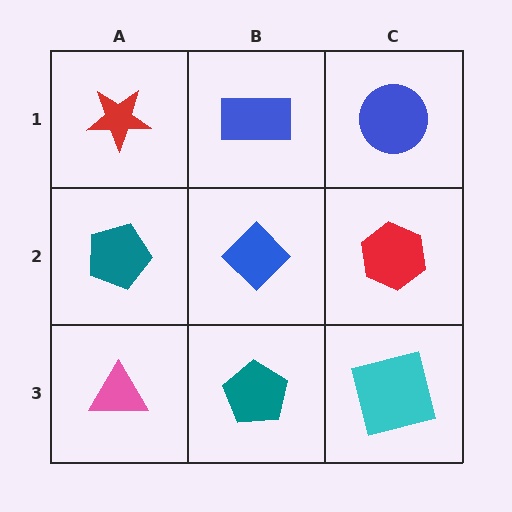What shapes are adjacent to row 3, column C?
A red hexagon (row 2, column C), a teal pentagon (row 3, column B).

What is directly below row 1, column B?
A blue diamond.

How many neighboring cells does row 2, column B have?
4.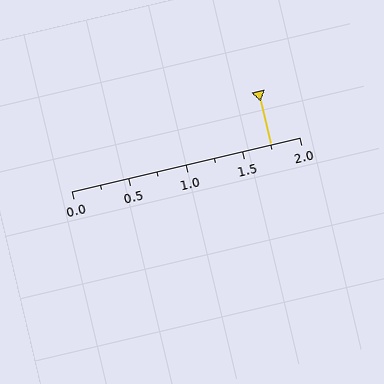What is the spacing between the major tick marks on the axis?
The major ticks are spaced 0.5 apart.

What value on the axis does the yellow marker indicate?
The marker indicates approximately 1.75.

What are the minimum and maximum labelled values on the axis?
The axis runs from 0.0 to 2.0.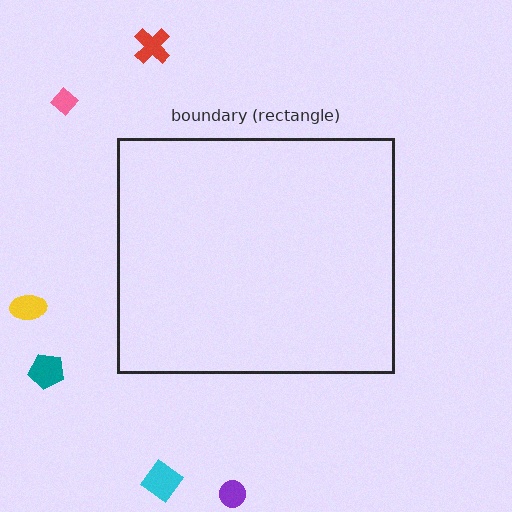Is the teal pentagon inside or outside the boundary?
Outside.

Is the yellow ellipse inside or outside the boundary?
Outside.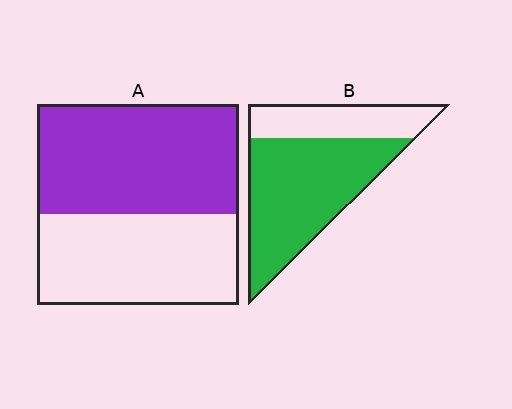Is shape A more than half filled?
Yes.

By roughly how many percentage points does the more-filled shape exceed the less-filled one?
By roughly 15 percentage points (B over A).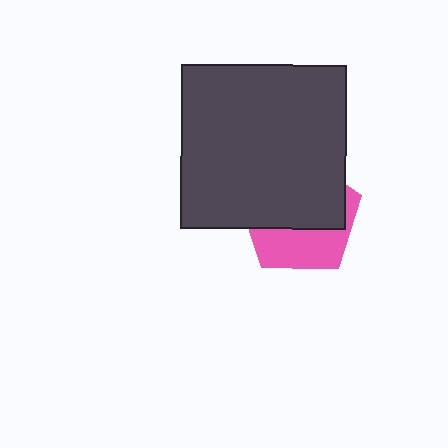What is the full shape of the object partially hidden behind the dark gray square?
The partially hidden object is a pink pentagon.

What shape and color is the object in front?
The object in front is a dark gray square.